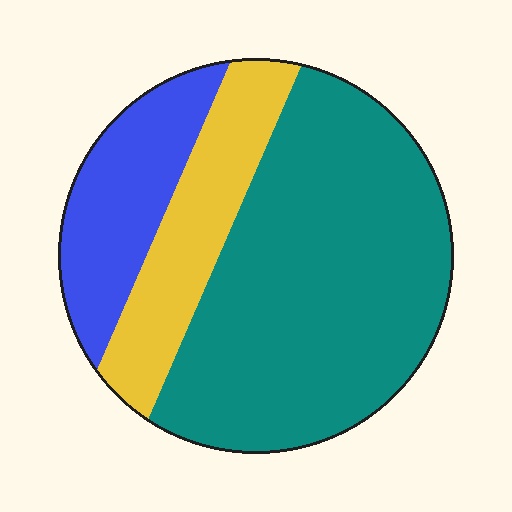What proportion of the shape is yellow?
Yellow takes up about one fifth (1/5) of the shape.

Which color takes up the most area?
Teal, at roughly 60%.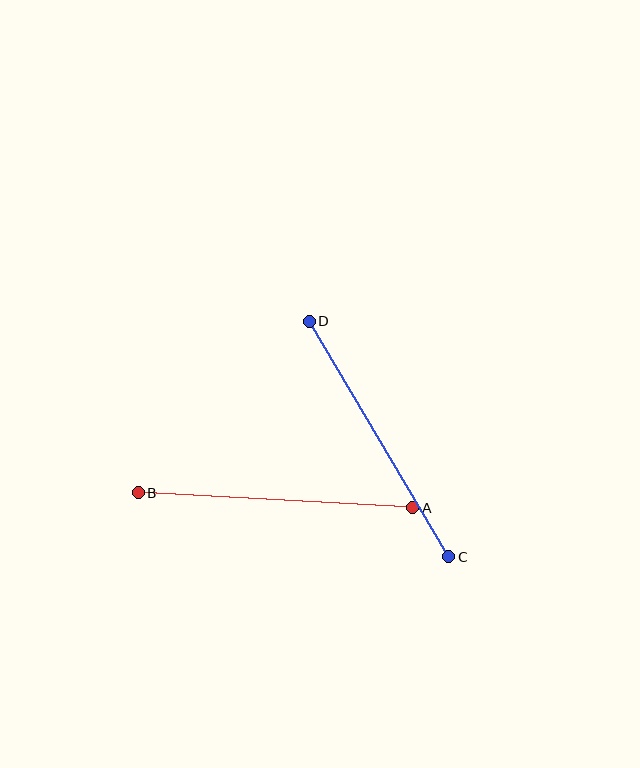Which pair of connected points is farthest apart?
Points A and B are farthest apart.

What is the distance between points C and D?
The distance is approximately 273 pixels.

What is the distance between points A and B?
The distance is approximately 275 pixels.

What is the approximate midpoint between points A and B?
The midpoint is at approximately (276, 500) pixels.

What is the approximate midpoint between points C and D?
The midpoint is at approximately (379, 439) pixels.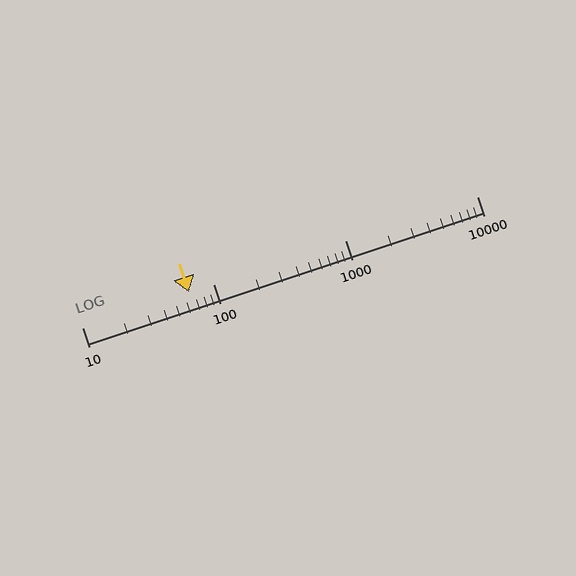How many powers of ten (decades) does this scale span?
The scale spans 3 decades, from 10 to 10000.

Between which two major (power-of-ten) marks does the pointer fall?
The pointer is between 10 and 100.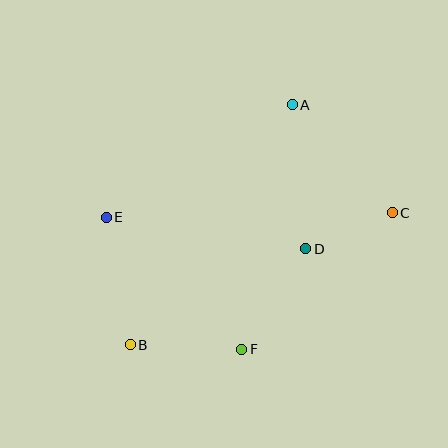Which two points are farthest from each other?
Points B and C are farthest from each other.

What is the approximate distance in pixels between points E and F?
The distance between E and F is approximately 190 pixels.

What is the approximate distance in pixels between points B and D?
The distance between B and D is approximately 200 pixels.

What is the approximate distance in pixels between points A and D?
The distance between A and D is approximately 145 pixels.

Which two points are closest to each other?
Points C and D are closest to each other.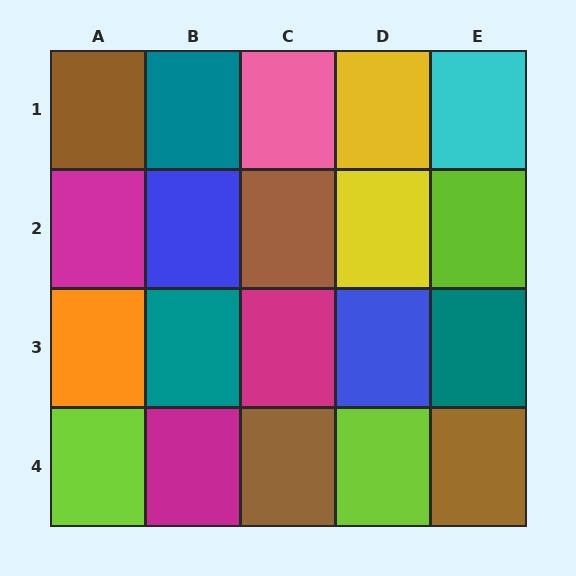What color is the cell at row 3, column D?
Blue.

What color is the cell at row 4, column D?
Lime.